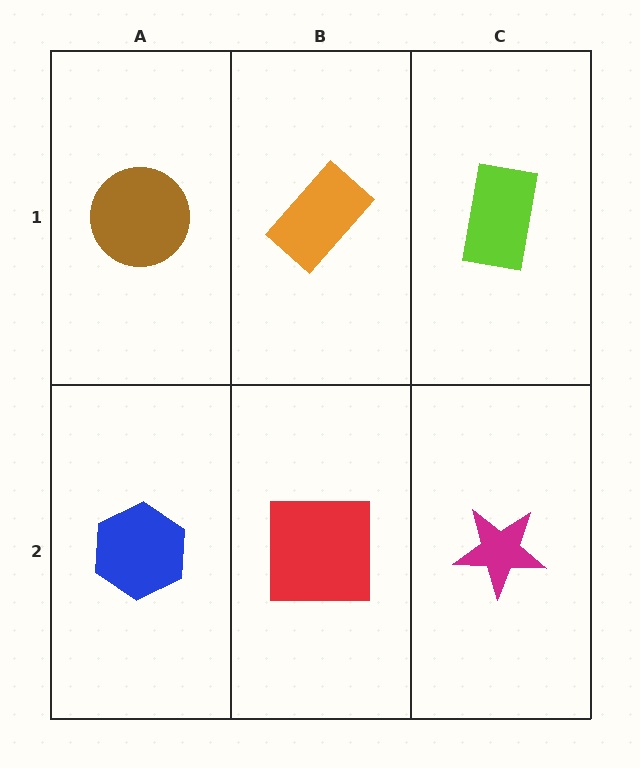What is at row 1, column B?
An orange rectangle.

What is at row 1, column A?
A brown circle.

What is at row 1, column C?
A lime rectangle.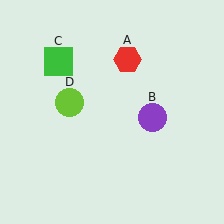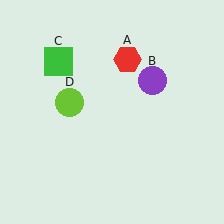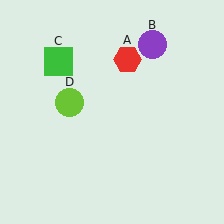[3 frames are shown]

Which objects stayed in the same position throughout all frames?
Red hexagon (object A) and green square (object C) and lime circle (object D) remained stationary.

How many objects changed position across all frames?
1 object changed position: purple circle (object B).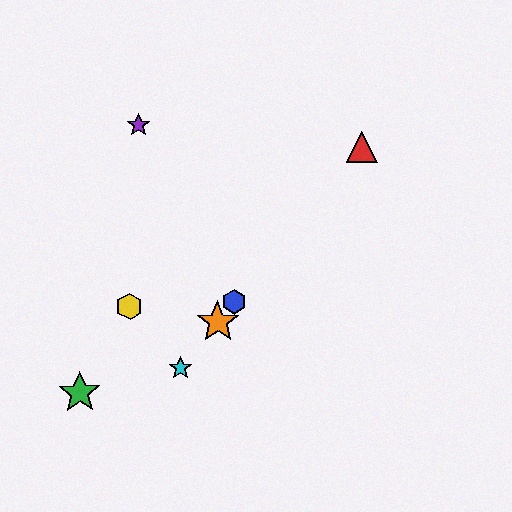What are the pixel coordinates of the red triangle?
The red triangle is at (362, 147).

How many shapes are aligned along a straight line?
4 shapes (the red triangle, the blue hexagon, the orange star, the cyan star) are aligned along a straight line.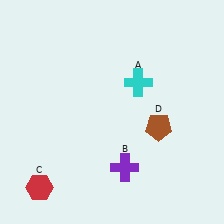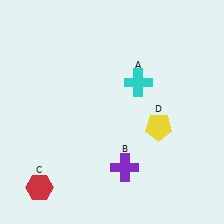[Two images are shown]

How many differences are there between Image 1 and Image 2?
There is 1 difference between the two images.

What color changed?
The pentagon (D) changed from brown in Image 1 to yellow in Image 2.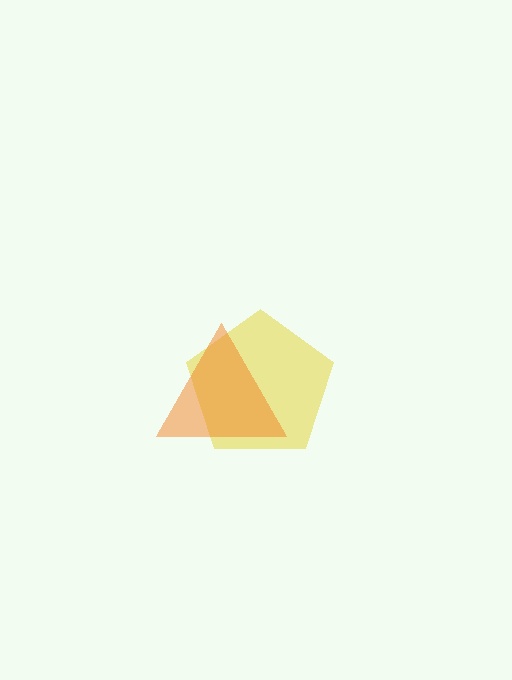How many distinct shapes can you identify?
There are 2 distinct shapes: a yellow pentagon, an orange triangle.